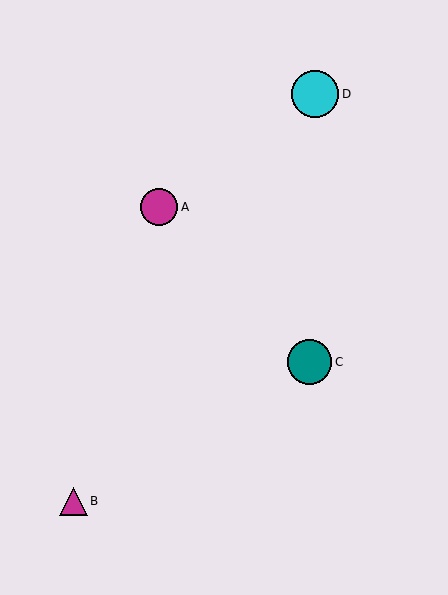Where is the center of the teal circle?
The center of the teal circle is at (310, 362).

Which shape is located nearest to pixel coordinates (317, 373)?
The teal circle (labeled C) at (310, 362) is nearest to that location.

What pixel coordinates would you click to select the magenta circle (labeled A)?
Click at (159, 207) to select the magenta circle A.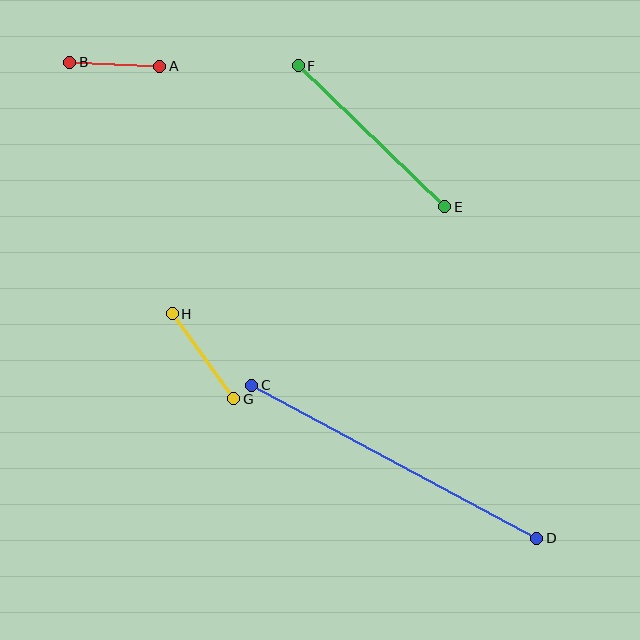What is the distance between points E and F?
The distance is approximately 203 pixels.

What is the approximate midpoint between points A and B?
The midpoint is at approximately (115, 64) pixels.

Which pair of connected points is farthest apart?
Points C and D are farthest apart.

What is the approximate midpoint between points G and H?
The midpoint is at approximately (203, 356) pixels.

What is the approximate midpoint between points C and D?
The midpoint is at approximately (394, 462) pixels.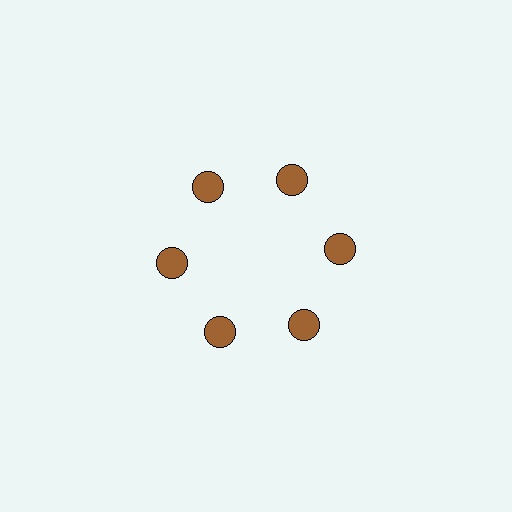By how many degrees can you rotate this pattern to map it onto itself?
The pattern maps onto itself every 60 degrees of rotation.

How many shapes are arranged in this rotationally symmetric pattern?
There are 6 shapes, arranged in 6 groups of 1.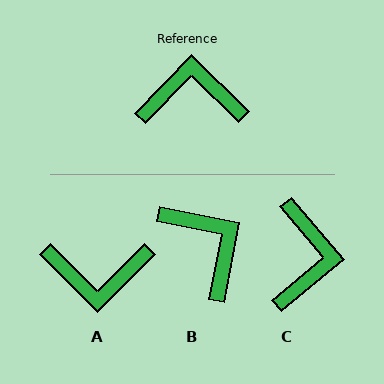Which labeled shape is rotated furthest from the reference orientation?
A, about 180 degrees away.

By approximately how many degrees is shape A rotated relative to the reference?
Approximately 180 degrees counter-clockwise.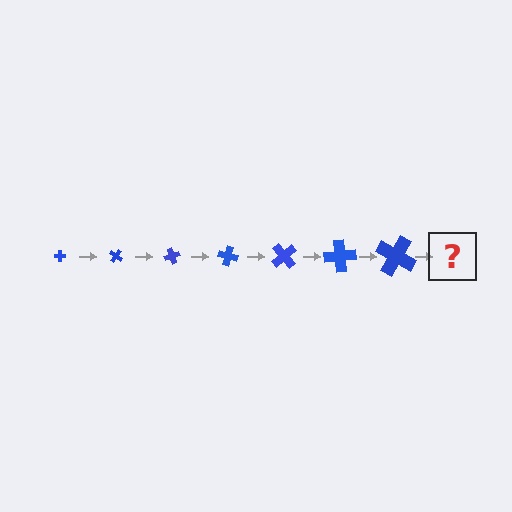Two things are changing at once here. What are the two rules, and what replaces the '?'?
The two rules are that the cross grows larger each step and it rotates 35 degrees each step. The '?' should be a cross, larger than the previous one and rotated 245 degrees from the start.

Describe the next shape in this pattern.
It should be a cross, larger than the previous one and rotated 245 degrees from the start.